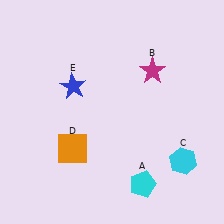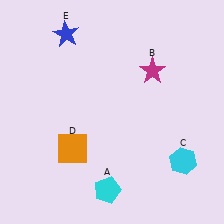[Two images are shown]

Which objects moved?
The objects that moved are: the cyan pentagon (A), the blue star (E).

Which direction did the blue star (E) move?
The blue star (E) moved up.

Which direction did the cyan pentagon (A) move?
The cyan pentagon (A) moved left.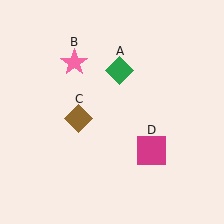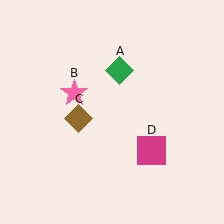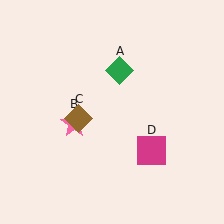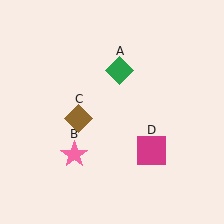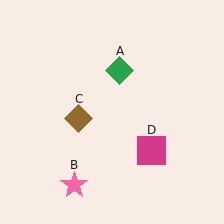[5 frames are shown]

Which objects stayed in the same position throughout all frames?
Green diamond (object A) and brown diamond (object C) and magenta square (object D) remained stationary.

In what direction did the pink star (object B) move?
The pink star (object B) moved down.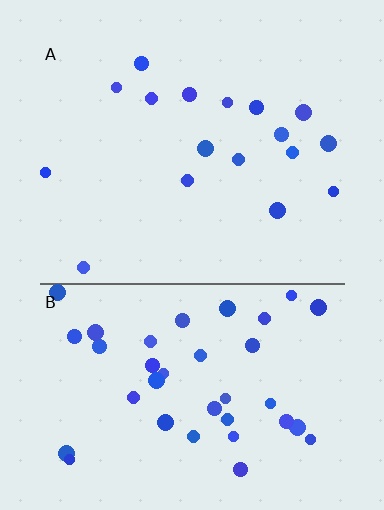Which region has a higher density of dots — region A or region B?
B (the bottom).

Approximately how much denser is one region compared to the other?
Approximately 2.2× — region B over region A.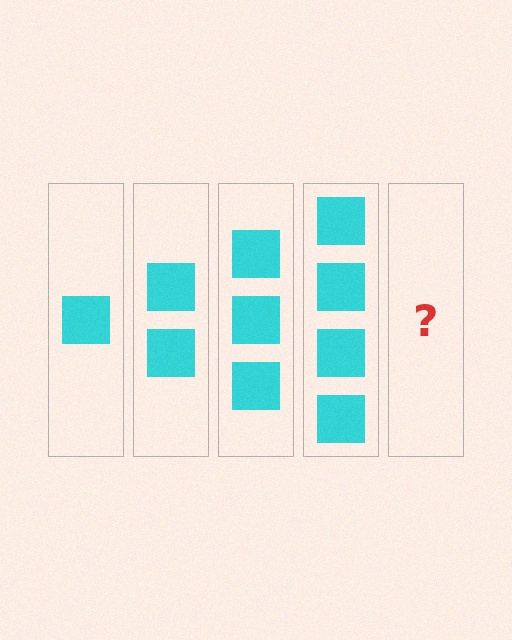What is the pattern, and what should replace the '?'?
The pattern is that each step adds one more square. The '?' should be 5 squares.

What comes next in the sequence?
The next element should be 5 squares.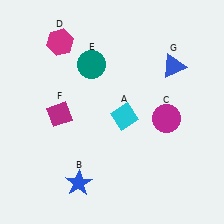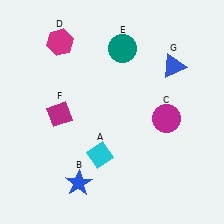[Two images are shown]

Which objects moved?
The objects that moved are: the cyan diamond (A), the teal circle (E).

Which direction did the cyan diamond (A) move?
The cyan diamond (A) moved down.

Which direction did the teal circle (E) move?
The teal circle (E) moved right.